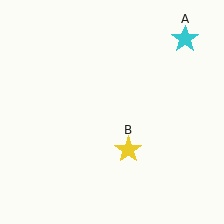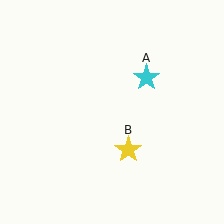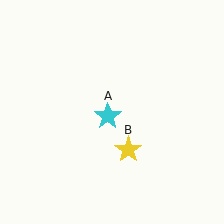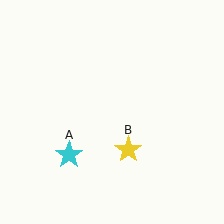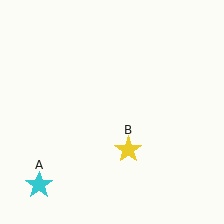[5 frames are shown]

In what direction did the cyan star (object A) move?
The cyan star (object A) moved down and to the left.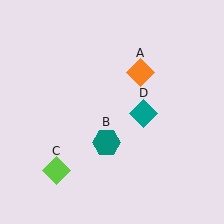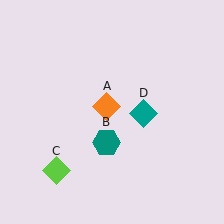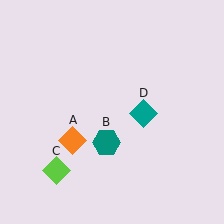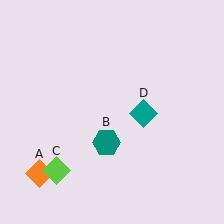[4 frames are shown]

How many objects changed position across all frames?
1 object changed position: orange diamond (object A).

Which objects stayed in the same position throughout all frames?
Teal hexagon (object B) and lime diamond (object C) and teal diamond (object D) remained stationary.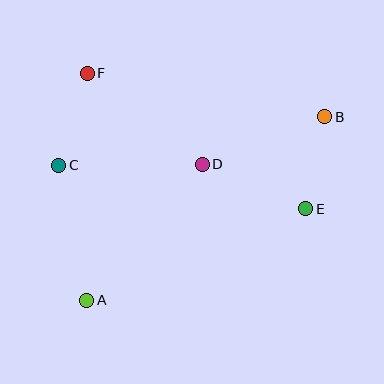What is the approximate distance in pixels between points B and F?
The distance between B and F is approximately 242 pixels.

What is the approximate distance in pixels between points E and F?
The distance between E and F is approximately 257 pixels.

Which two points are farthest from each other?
Points A and B are farthest from each other.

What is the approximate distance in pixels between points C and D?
The distance between C and D is approximately 144 pixels.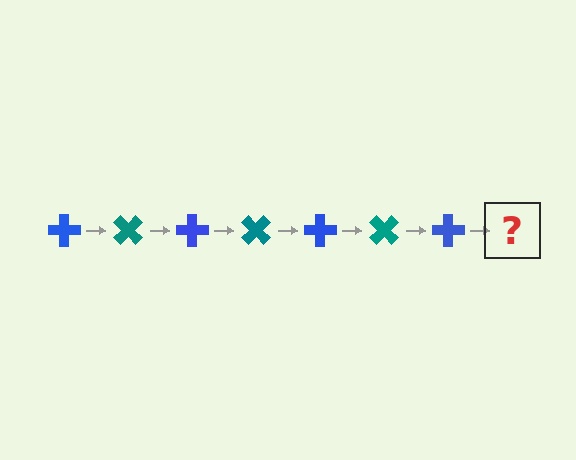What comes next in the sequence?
The next element should be a teal cross, rotated 315 degrees from the start.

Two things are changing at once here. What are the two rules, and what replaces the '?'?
The two rules are that it rotates 45 degrees each step and the color cycles through blue and teal. The '?' should be a teal cross, rotated 315 degrees from the start.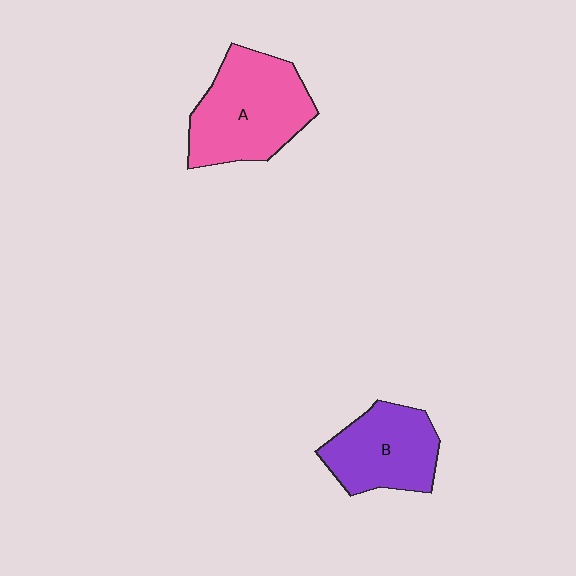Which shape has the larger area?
Shape A (pink).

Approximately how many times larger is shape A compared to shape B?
Approximately 1.3 times.